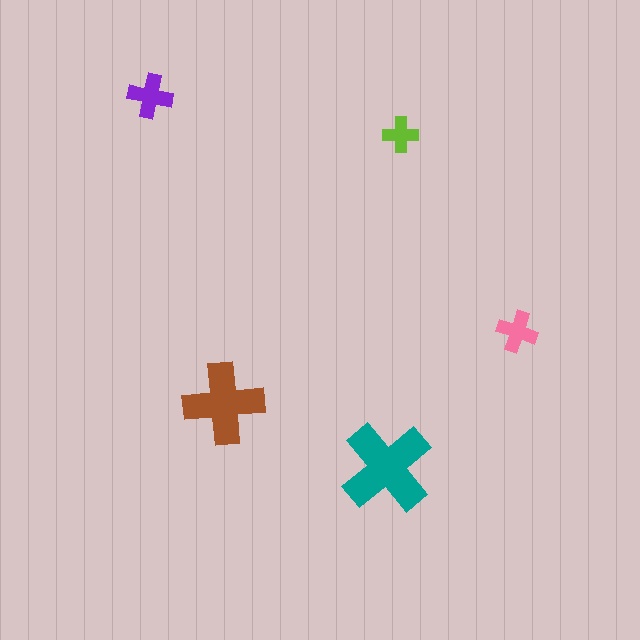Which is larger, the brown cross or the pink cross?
The brown one.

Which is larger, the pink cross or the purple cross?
The purple one.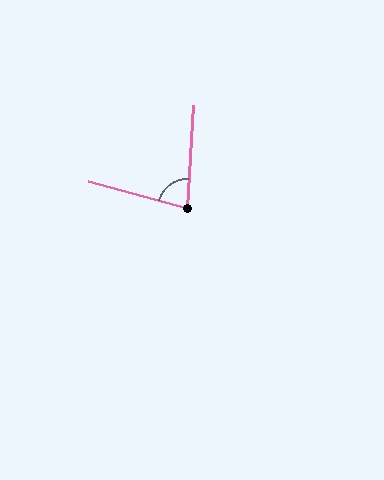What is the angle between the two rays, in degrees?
Approximately 78 degrees.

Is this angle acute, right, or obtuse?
It is acute.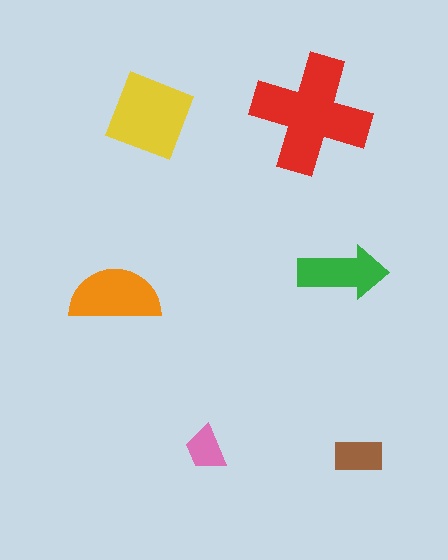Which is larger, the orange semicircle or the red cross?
The red cross.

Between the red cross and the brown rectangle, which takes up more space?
The red cross.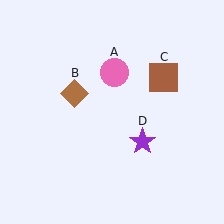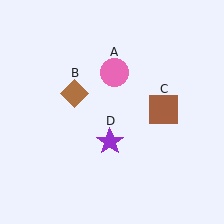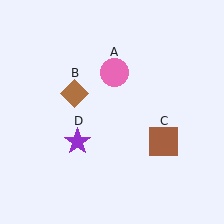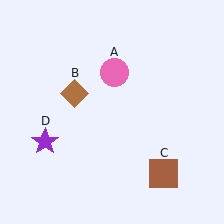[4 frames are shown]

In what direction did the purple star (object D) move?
The purple star (object D) moved left.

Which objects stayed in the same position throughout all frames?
Pink circle (object A) and brown diamond (object B) remained stationary.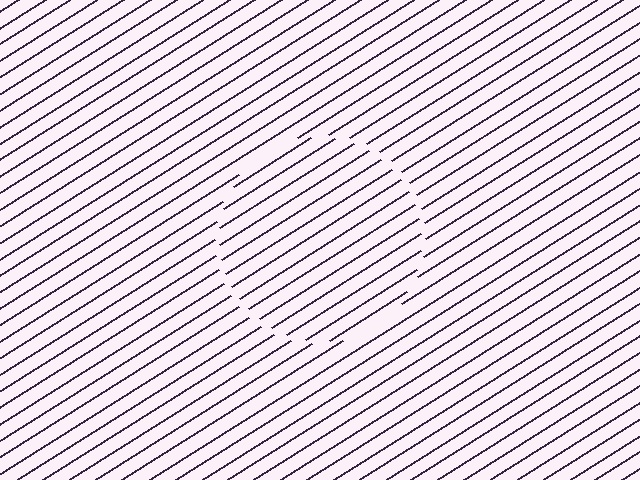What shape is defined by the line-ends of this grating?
An illusory circle. The interior of the shape contains the same grating, shifted by half a period — the contour is defined by the phase discontinuity where line-ends from the inner and outer gratings abut.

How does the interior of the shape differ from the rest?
The interior of the shape contains the same grating, shifted by half a period — the contour is defined by the phase discontinuity where line-ends from the inner and outer gratings abut.